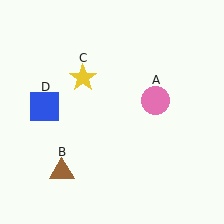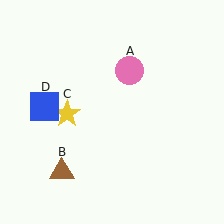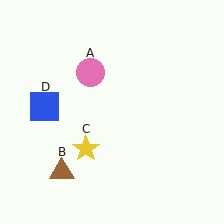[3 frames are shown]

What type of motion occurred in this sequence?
The pink circle (object A), yellow star (object C) rotated counterclockwise around the center of the scene.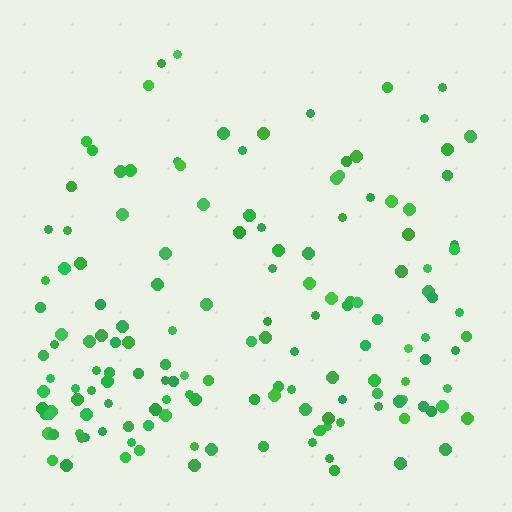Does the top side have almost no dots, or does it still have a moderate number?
Still a moderate number, just noticeably fewer than the bottom.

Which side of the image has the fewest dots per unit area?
The top.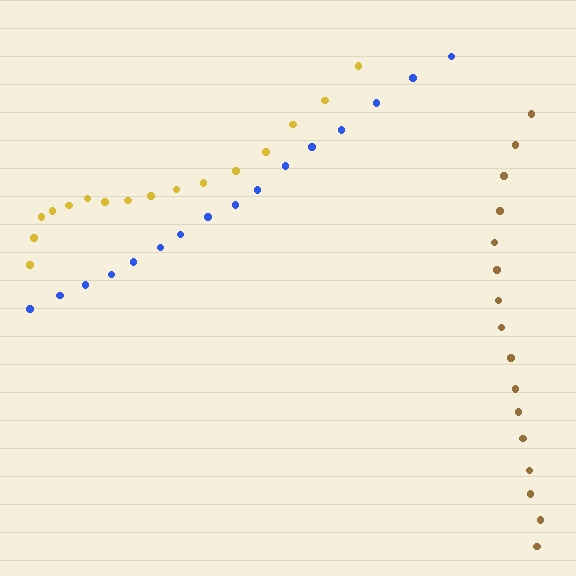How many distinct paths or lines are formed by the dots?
There are 3 distinct paths.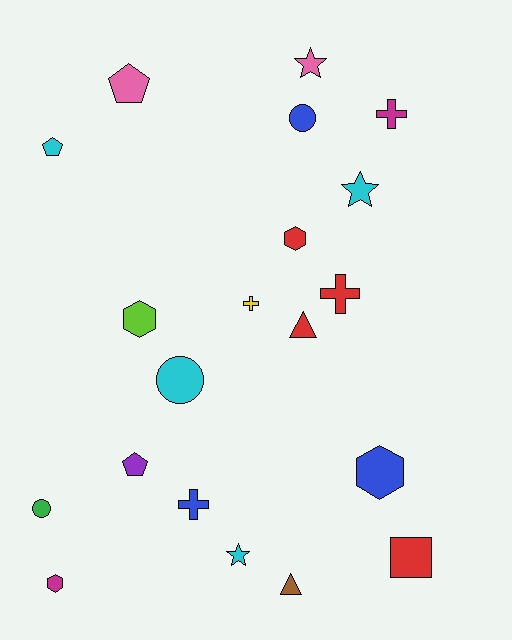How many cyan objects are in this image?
There are 4 cyan objects.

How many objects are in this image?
There are 20 objects.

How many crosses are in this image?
There are 4 crosses.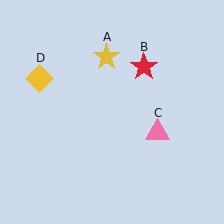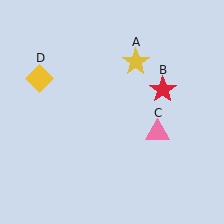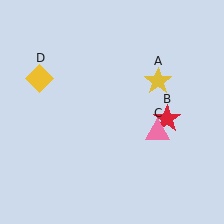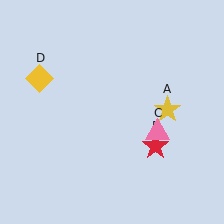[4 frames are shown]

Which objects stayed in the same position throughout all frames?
Pink triangle (object C) and yellow diamond (object D) remained stationary.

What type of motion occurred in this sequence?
The yellow star (object A), red star (object B) rotated clockwise around the center of the scene.